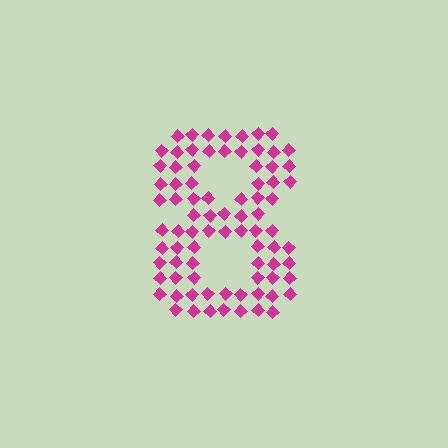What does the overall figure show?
The overall figure shows the digit 8.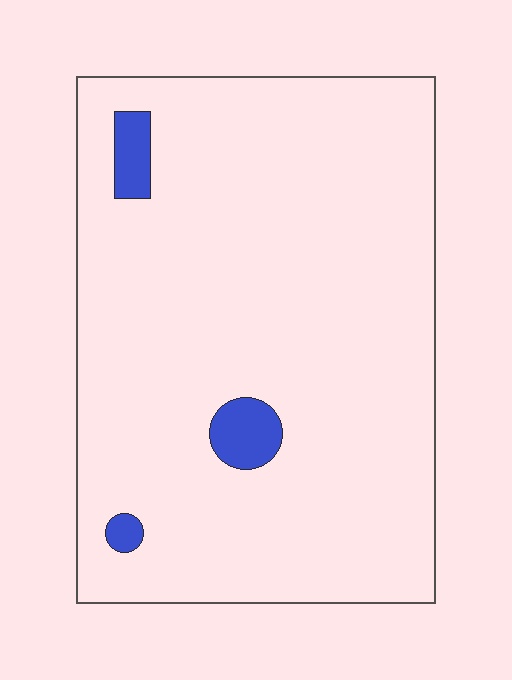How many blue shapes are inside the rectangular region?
3.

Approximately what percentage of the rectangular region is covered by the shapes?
Approximately 5%.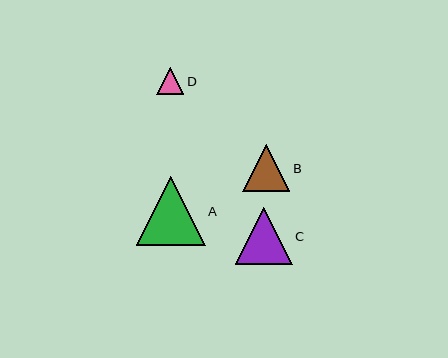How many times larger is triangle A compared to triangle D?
Triangle A is approximately 2.6 times the size of triangle D.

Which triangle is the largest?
Triangle A is the largest with a size of approximately 69 pixels.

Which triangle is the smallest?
Triangle D is the smallest with a size of approximately 27 pixels.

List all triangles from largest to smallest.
From largest to smallest: A, C, B, D.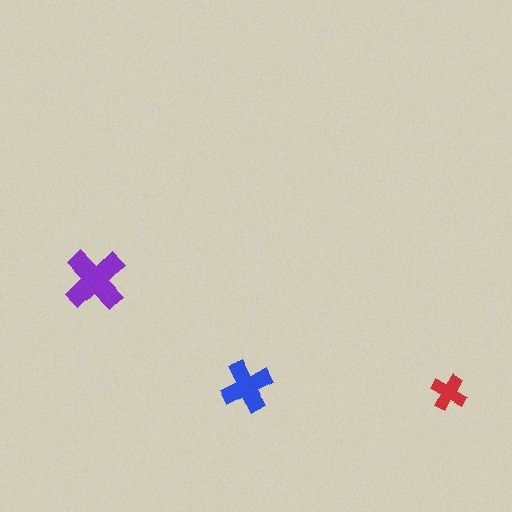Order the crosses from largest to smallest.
the purple one, the blue one, the red one.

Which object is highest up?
The purple cross is topmost.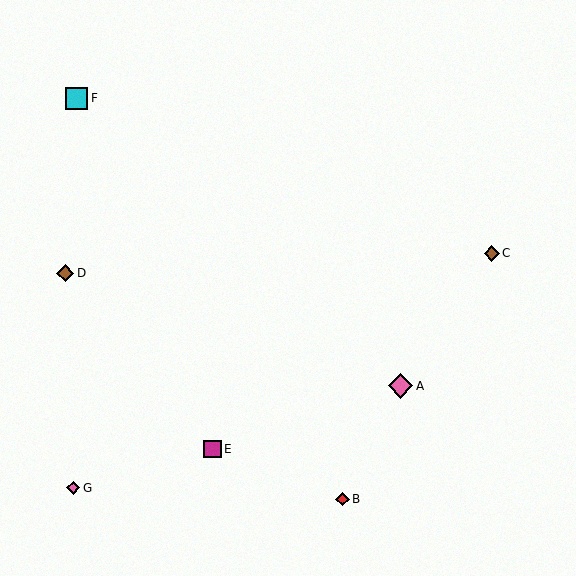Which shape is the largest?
The pink diamond (labeled A) is the largest.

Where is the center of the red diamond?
The center of the red diamond is at (343, 499).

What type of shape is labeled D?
Shape D is a brown diamond.